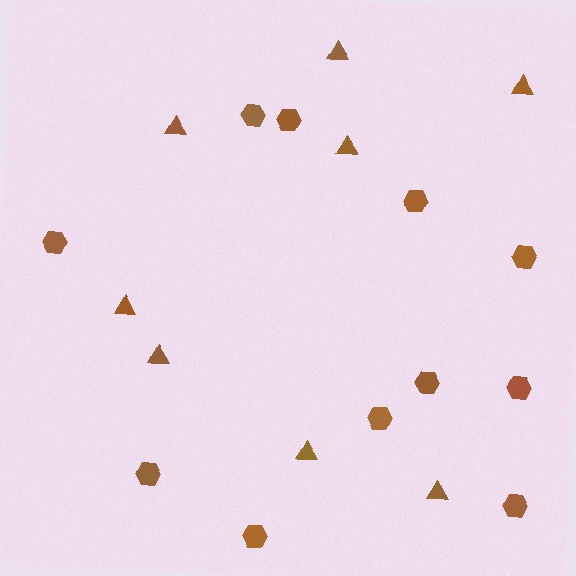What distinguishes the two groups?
There are 2 groups: one group of hexagons (11) and one group of triangles (8).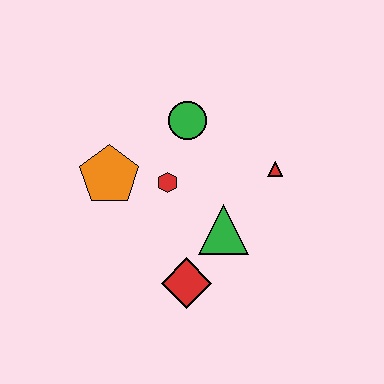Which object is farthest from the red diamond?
The green circle is farthest from the red diamond.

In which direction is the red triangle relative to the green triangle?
The red triangle is above the green triangle.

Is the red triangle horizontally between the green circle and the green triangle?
No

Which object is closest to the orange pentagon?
The red hexagon is closest to the orange pentagon.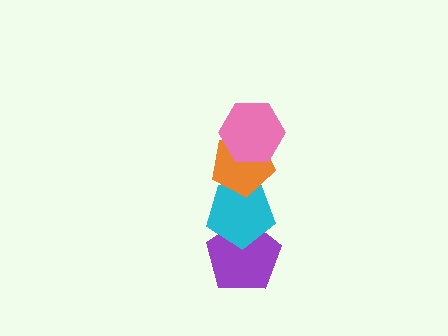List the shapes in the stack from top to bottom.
From top to bottom: the pink hexagon, the orange pentagon, the cyan pentagon, the purple pentagon.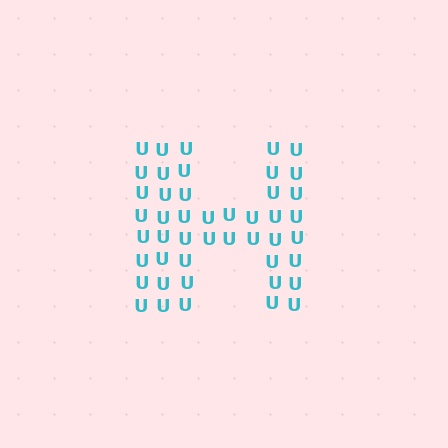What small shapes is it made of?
It is made of small letter U's.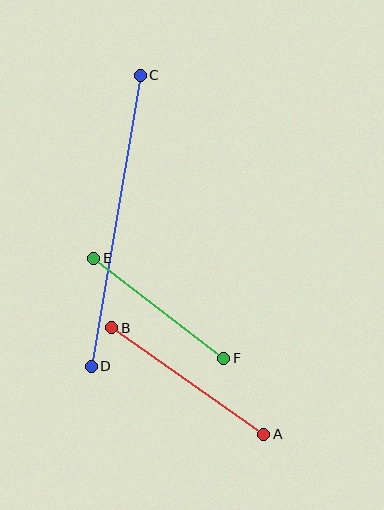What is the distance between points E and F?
The distance is approximately 164 pixels.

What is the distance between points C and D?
The distance is approximately 295 pixels.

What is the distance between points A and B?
The distance is approximately 186 pixels.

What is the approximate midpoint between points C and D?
The midpoint is at approximately (116, 221) pixels.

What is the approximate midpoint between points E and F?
The midpoint is at approximately (159, 308) pixels.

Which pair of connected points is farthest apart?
Points C and D are farthest apart.